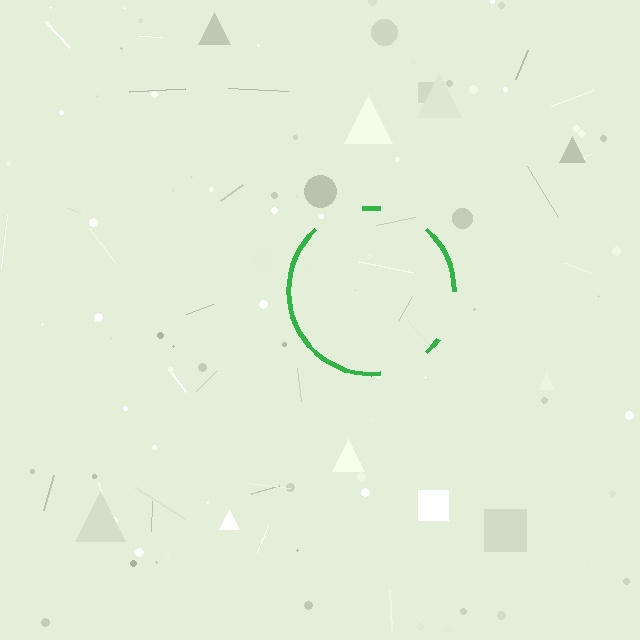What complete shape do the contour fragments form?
The contour fragments form a circle.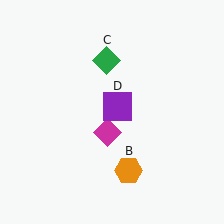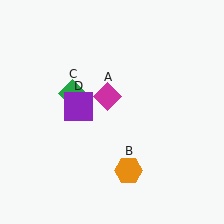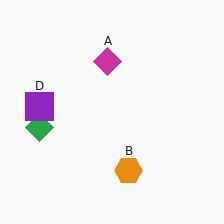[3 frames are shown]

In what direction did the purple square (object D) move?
The purple square (object D) moved left.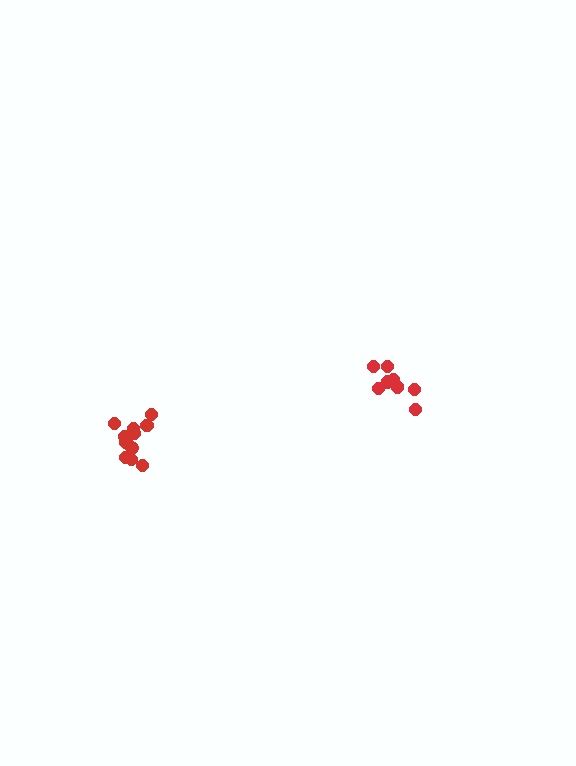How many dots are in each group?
Group 1: 11 dots, Group 2: 8 dots (19 total).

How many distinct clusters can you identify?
There are 2 distinct clusters.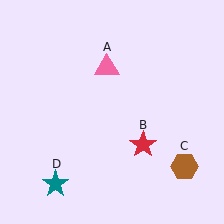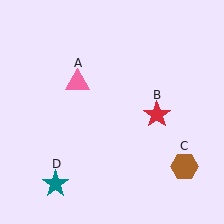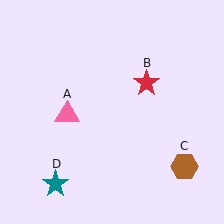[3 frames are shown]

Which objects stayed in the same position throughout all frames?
Brown hexagon (object C) and teal star (object D) remained stationary.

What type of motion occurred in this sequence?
The pink triangle (object A), red star (object B) rotated counterclockwise around the center of the scene.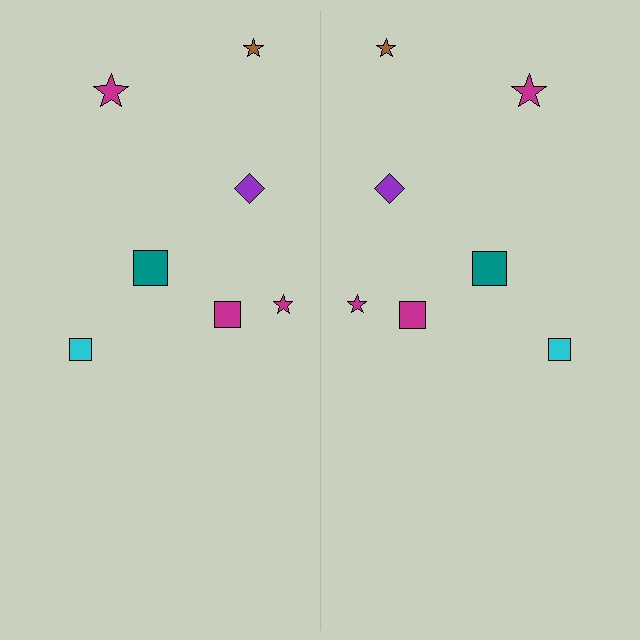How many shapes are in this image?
There are 14 shapes in this image.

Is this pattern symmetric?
Yes, this pattern has bilateral (reflection) symmetry.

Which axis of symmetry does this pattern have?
The pattern has a vertical axis of symmetry running through the center of the image.